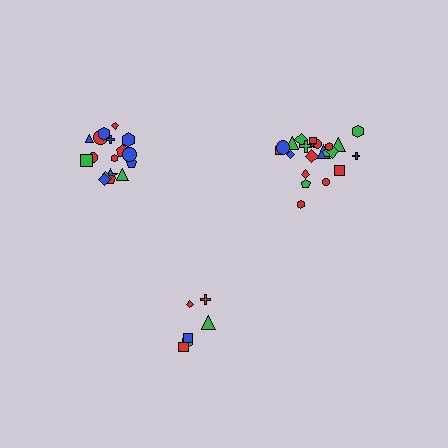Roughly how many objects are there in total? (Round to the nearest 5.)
Roughly 45 objects in total.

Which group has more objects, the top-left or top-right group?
The top-right group.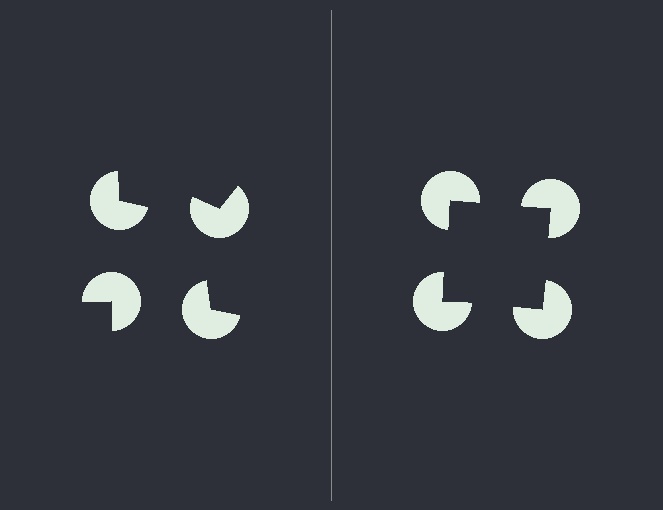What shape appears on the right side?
An illusory square.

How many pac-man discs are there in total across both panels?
8 — 4 on each side.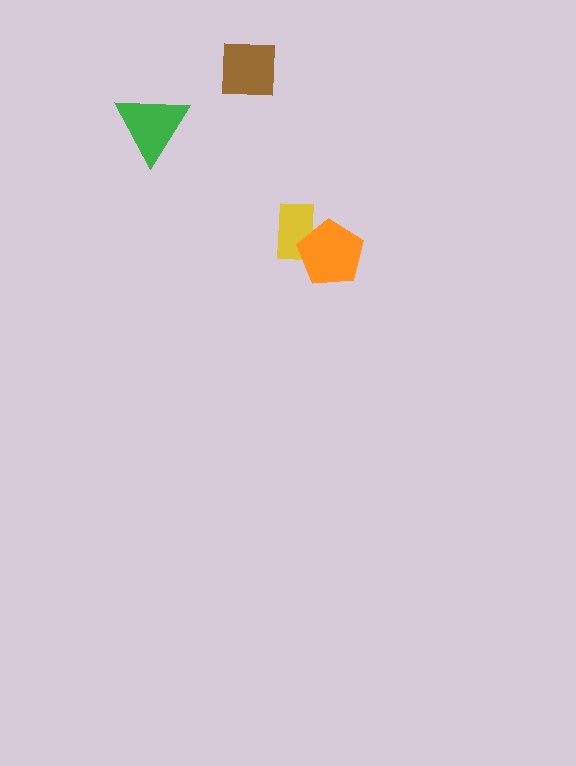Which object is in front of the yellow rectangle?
The orange pentagon is in front of the yellow rectangle.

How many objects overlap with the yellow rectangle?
1 object overlaps with the yellow rectangle.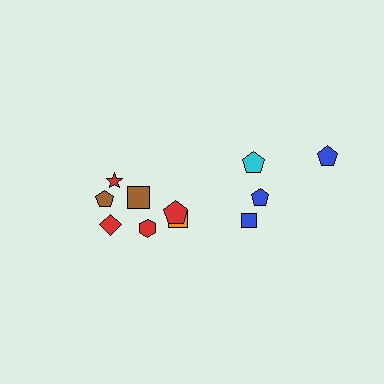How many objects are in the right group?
There are 4 objects.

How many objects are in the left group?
There are 7 objects.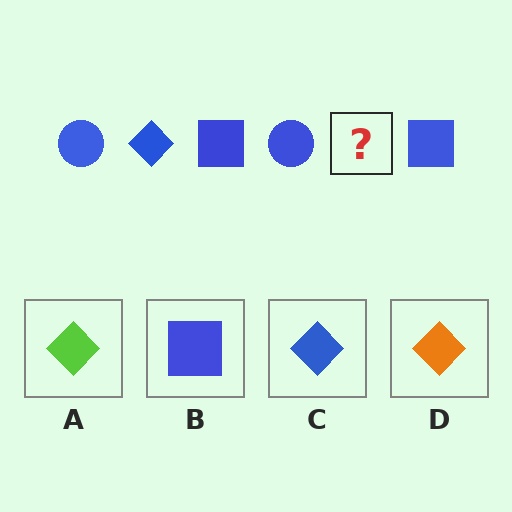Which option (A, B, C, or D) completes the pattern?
C.